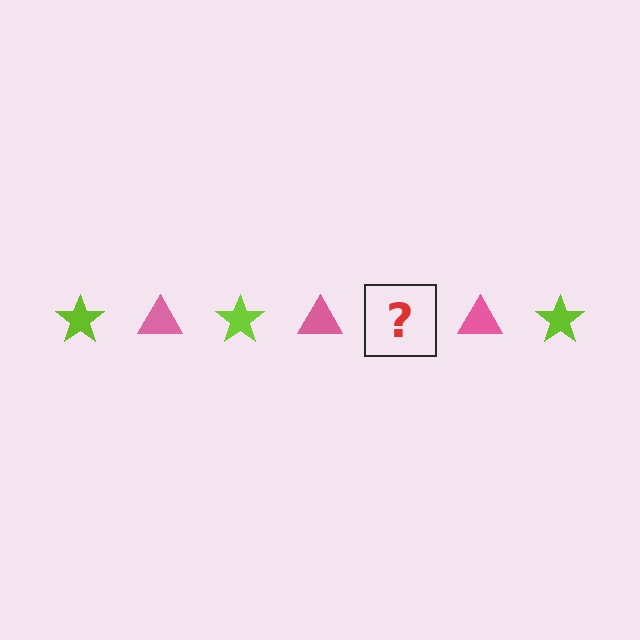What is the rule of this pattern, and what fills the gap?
The rule is that the pattern alternates between lime star and pink triangle. The gap should be filled with a lime star.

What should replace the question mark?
The question mark should be replaced with a lime star.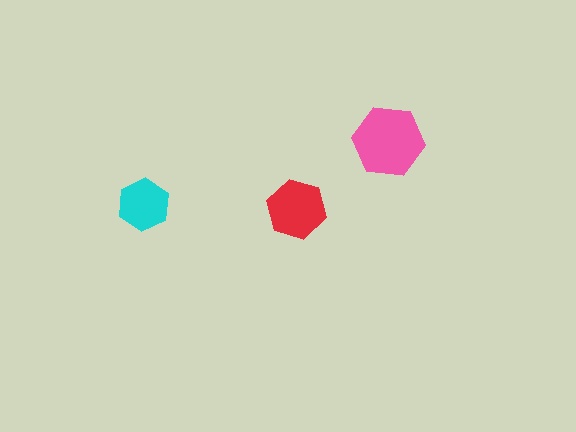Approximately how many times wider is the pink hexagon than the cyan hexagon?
About 1.5 times wider.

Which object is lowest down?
The red hexagon is bottommost.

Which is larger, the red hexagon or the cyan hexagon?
The red one.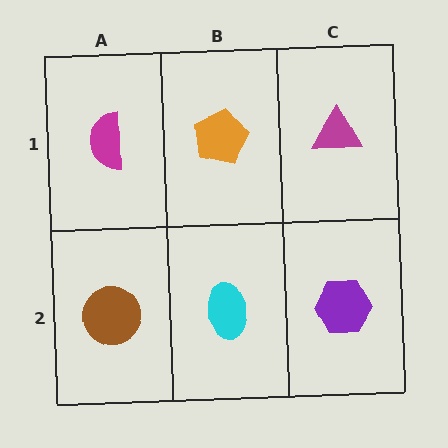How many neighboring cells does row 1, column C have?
2.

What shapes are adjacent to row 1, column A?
A brown circle (row 2, column A), an orange pentagon (row 1, column B).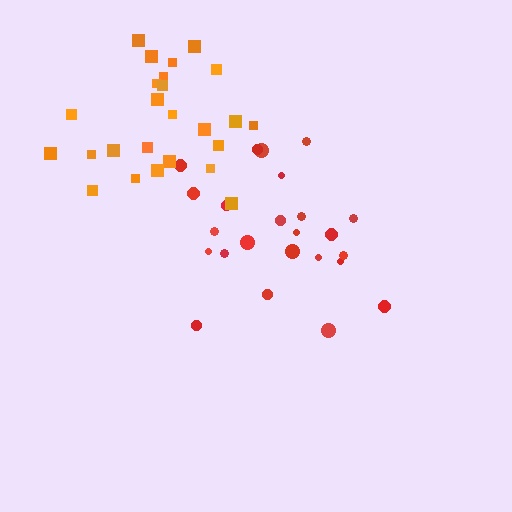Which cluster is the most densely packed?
Orange.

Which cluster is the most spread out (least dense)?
Red.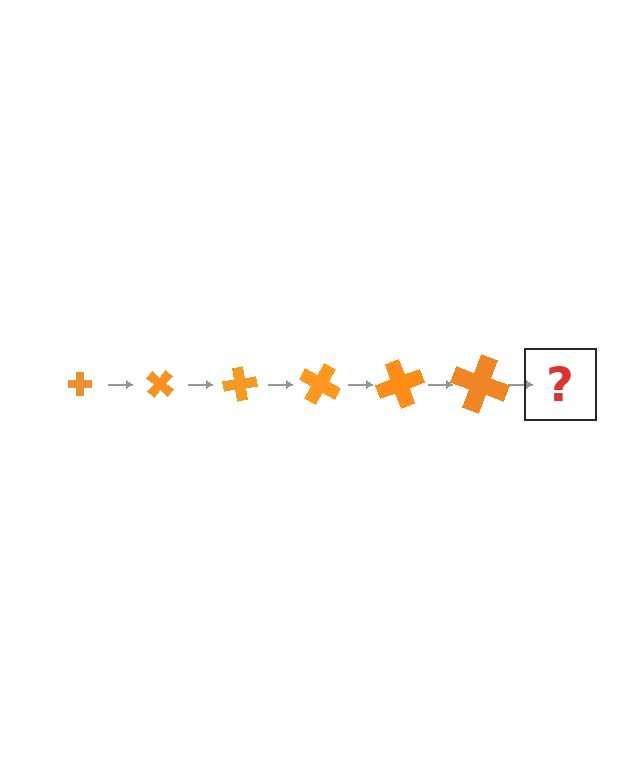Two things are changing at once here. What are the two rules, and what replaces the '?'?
The two rules are that the cross grows larger each step and it rotates 40 degrees each step. The '?' should be a cross, larger than the previous one and rotated 240 degrees from the start.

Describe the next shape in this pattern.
It should be a cross, larger than the previous one and rotated 240 degrees from the start.